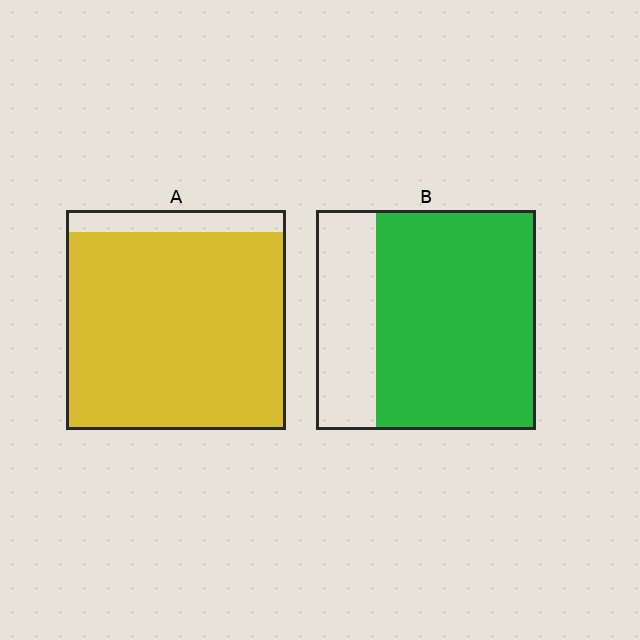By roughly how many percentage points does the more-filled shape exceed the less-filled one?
By roughly 15 percentage points (A over B).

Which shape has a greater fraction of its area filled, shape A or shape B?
Shape A.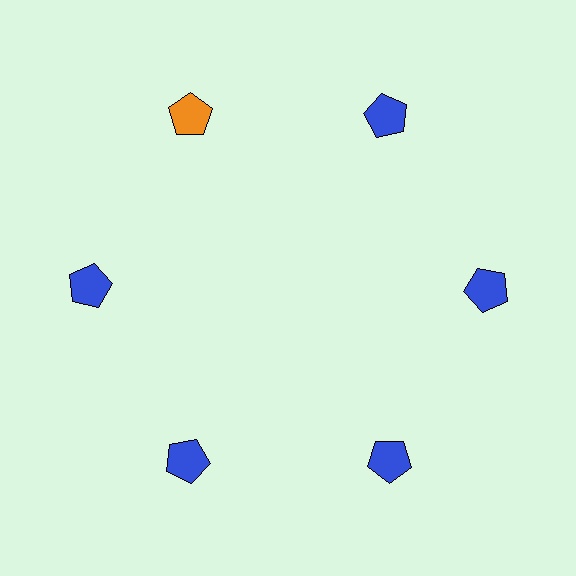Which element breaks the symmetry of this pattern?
The orange pentagon at roughly the 11 o'clock position breaks the symmetry. All other shapes are blue pentagons.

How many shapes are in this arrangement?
There are 6 shapes arranged in a ring pattern.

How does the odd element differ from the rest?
It has a different color: orange instead of blue.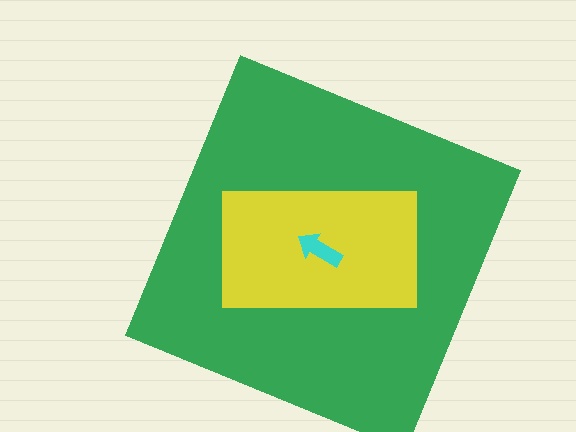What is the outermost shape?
The green square.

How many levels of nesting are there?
3.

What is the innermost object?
The cyan arrow.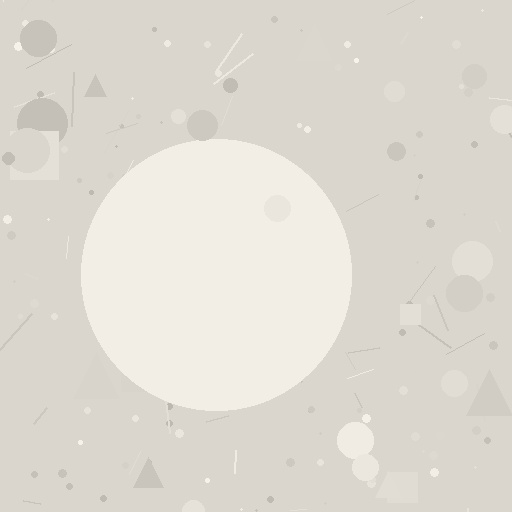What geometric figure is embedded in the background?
A circle is embedded in the background.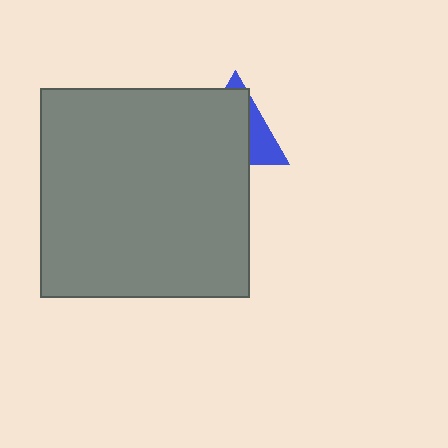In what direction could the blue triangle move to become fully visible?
The blue triangle could move toward the upper-right. That would shift it out from behind the gray square entirely.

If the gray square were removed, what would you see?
You would see the complete blue triangle.